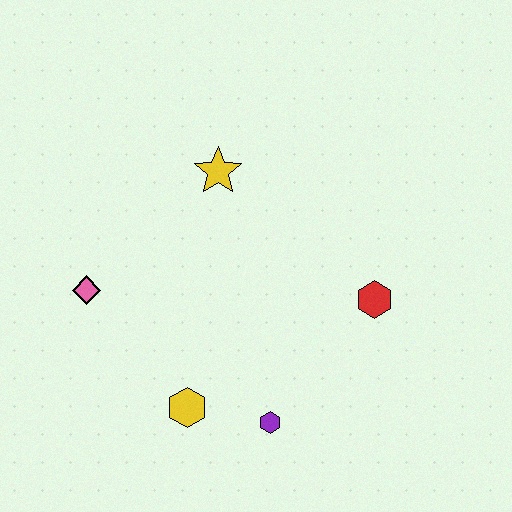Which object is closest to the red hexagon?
The purple hexagon is closest to the red hexagon.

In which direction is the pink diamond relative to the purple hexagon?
The pink diamond is to the left of the purple hexagon.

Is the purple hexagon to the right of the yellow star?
Yes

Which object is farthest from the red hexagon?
The pink diamond is farthest from the red hexagon.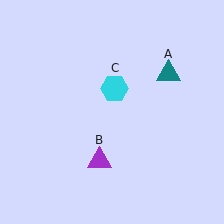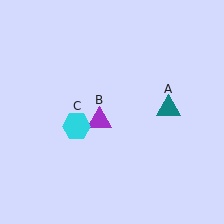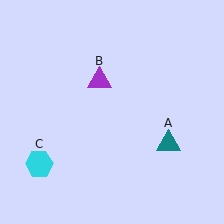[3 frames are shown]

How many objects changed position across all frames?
3 objects changed position: teal triangle (object A), purple triangle (object B), cyan hexagon (object C).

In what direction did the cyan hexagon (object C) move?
The cyan hexagon (object C) moved down and to the left.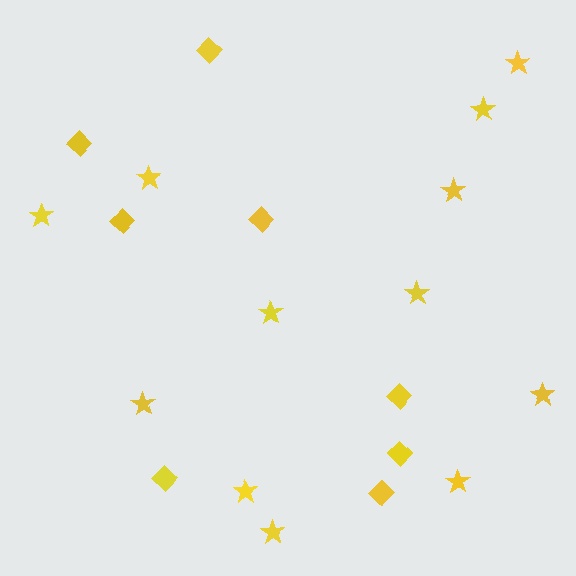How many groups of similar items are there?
There are 2 groups: one group of diamonds (8) and one group of stars (12).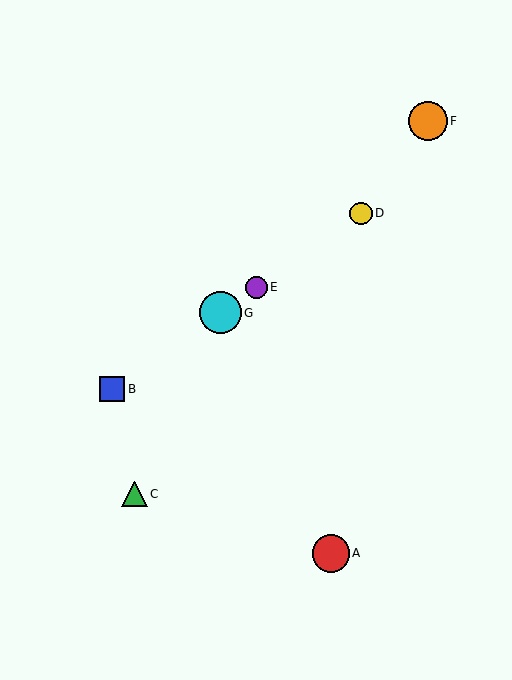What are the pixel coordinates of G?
Object G is at (220, 313).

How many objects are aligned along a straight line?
4 objects (B, D, E, G) are aligned along a straight line.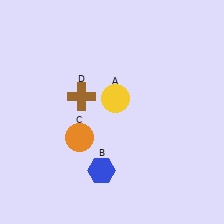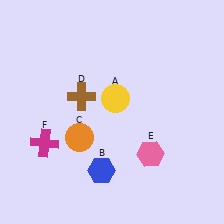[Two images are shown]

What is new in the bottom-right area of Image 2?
A pink hexagon (E) was added in the bottom-right area of Image 2.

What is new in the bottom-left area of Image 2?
A magenta cross (F) was added in the bottom-left area of Image 2.